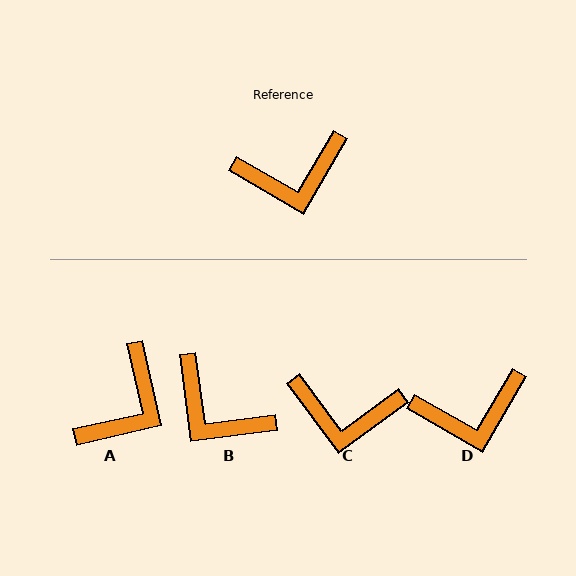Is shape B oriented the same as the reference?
No, it is off by about 53 degrees.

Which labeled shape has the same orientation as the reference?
D.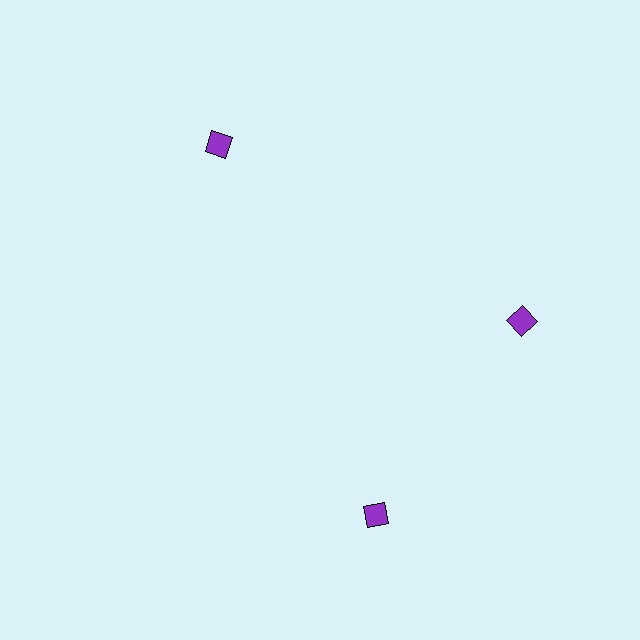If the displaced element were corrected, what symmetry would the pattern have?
It would have 3-fold rotational symmetry — the pattern would map onto itself every 120 degrees.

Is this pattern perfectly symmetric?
No. The 3 purple diamonds are arranged in a ring, but one element near the 7 o'clock position is rotated out of alignment along the ring, breaking the 3-fold rotational symmetry.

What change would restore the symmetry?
The symmetry would be restored by rotating it back into even spacing with its neighbors so that all 3 diamonds sit at equal angles and equal distance from the center.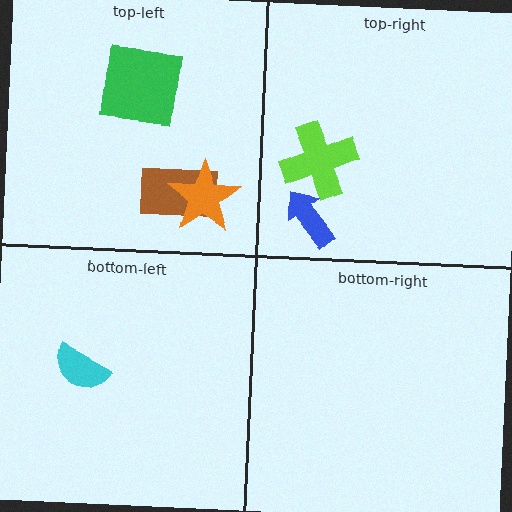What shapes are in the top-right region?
The lime cross, the blue arrow.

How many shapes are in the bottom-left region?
1.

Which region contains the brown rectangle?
The top-left region.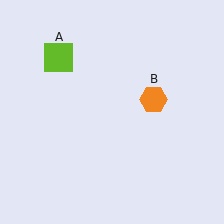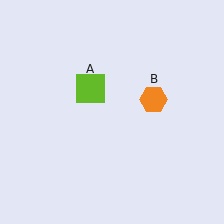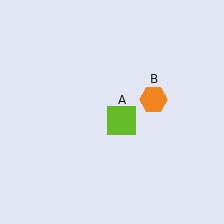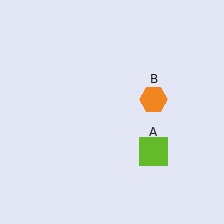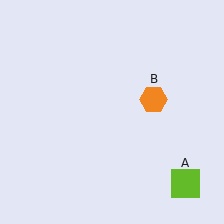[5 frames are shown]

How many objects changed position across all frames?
1 object changed position: lime square (object A).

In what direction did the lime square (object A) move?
The lime square (object A) moved down and to the right.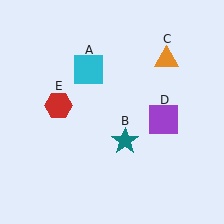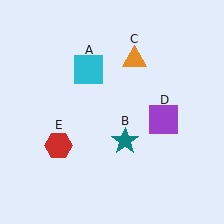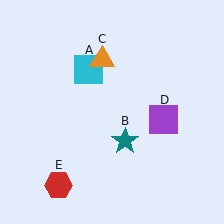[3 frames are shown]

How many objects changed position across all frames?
2 objects changed position: orange triangle (object C), red hexagon (object E).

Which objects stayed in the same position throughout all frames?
Cyan square (object A) and teal star (object B) and purple square (object D) remained stationary.